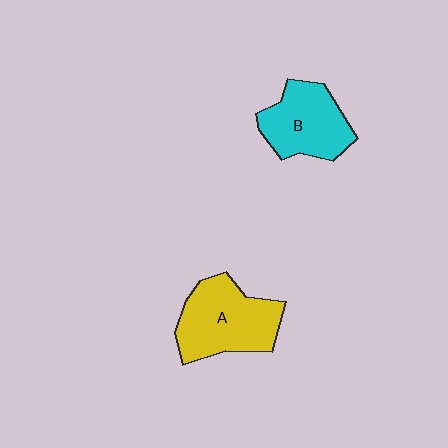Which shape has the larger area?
Shape A (yellow).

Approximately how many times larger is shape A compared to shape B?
Approximately 1.2 times.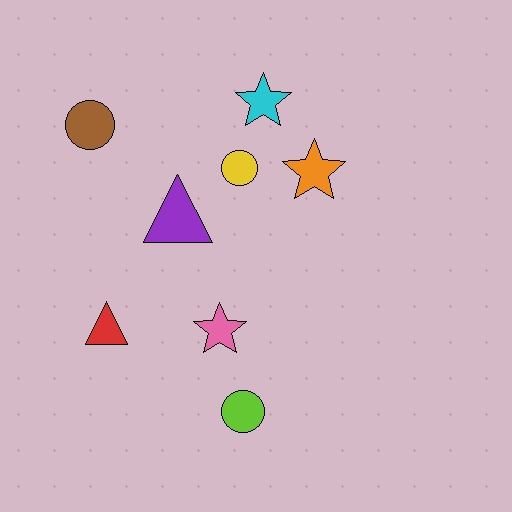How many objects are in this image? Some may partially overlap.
There are 8 objects.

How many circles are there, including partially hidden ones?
There are 3 circles.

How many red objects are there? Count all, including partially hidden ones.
There is 1 red object.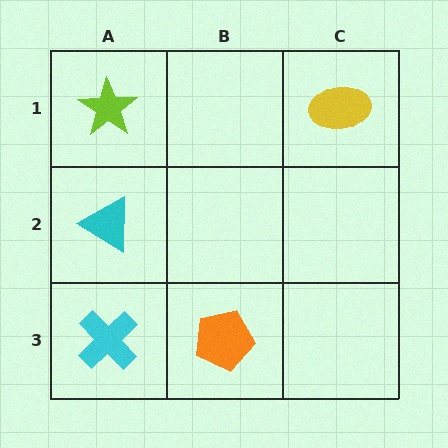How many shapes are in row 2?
1 shape.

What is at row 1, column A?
A lime star.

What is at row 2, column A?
A cyan triangle.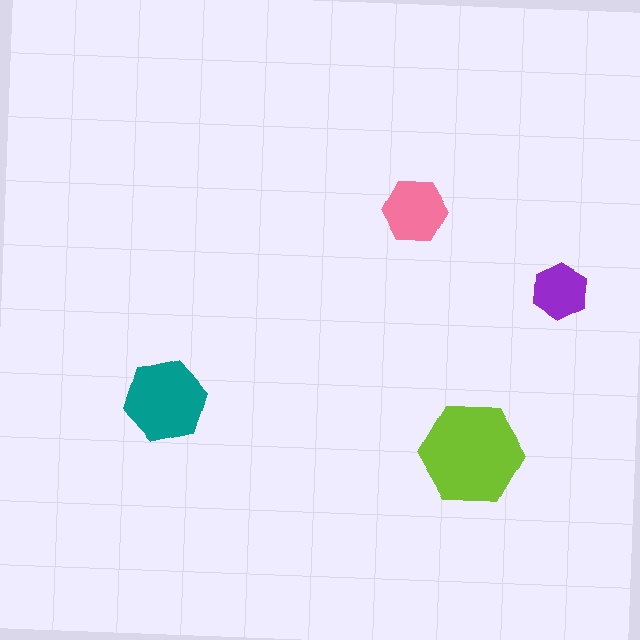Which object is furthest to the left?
The teal hexagon is leftmost.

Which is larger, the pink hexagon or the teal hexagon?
The teal one.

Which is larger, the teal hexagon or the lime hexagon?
The lime one.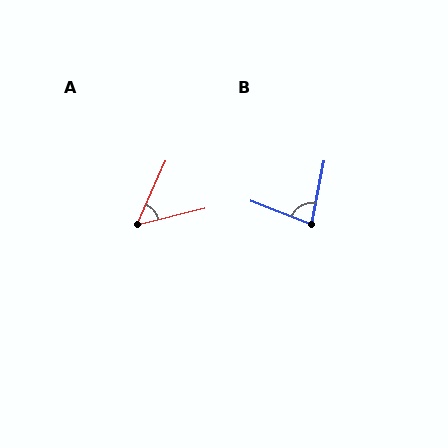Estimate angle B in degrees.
Approximately 80 degrees.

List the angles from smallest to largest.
A (52°), B (80°).